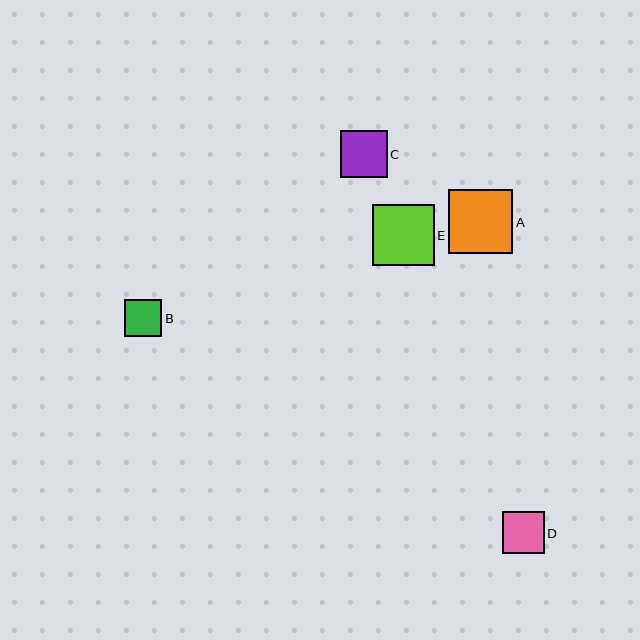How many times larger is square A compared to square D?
Square A is approximately 1.5 times the size of square D.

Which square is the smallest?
Square B is the smallest with a size of approximately 37 pixels.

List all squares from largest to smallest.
From largest to smallest: A, E, C, D, B.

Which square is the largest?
Square A is the largest with a size of approximately 64 pixels.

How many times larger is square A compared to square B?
Square A is approximately 1.7 times the size of square B.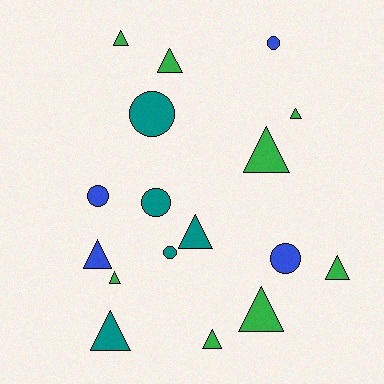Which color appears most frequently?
Green, with 8 objects.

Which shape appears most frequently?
Triangle, with 11 objects.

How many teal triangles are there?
There are 2 teal triangles.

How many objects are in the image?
There are 17 objects.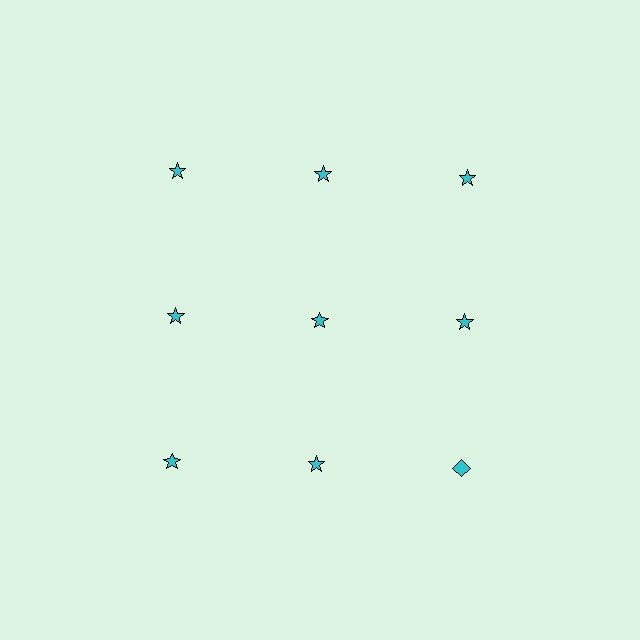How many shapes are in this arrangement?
There are 9 shapes arranged in a grid pattern.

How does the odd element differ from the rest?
It has a different shape: diamond instead of star.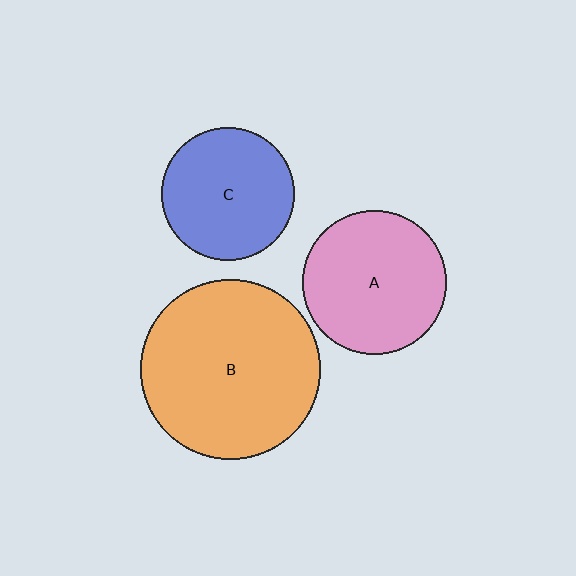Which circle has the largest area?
Circle B (orange).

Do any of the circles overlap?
No, none of the circles overlap.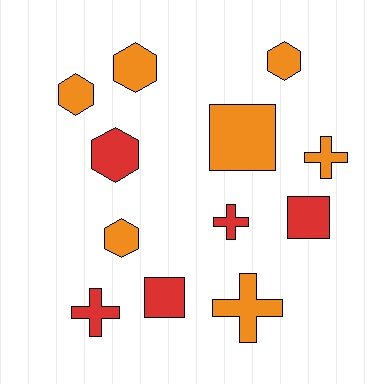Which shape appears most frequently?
Hexagon, with 5 objects.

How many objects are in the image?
There are 12 objects.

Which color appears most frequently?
Orange, with 7 objects.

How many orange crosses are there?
There are 2 orange crosses.